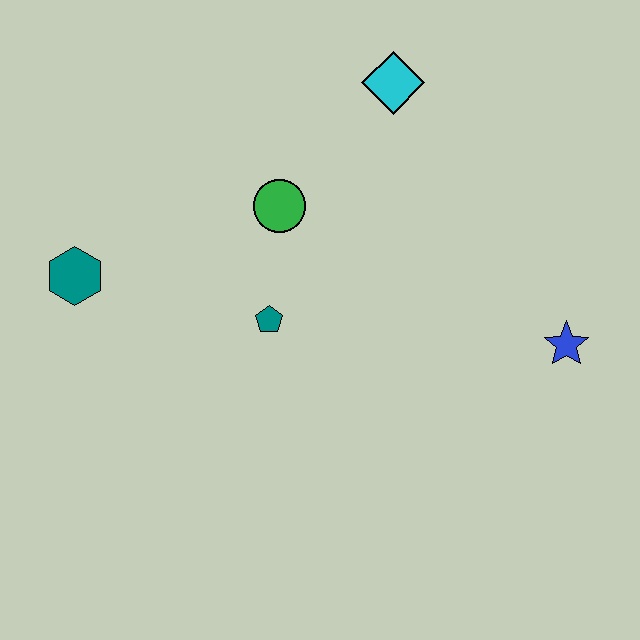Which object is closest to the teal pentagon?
The green circle is closest to the teal pentagon.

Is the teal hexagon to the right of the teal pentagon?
No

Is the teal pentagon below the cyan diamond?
Yes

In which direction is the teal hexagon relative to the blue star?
The teal hexagon is to the left of the blue star.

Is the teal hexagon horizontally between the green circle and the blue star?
No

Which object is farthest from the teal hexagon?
The blue star is farthest from the teal hexagon.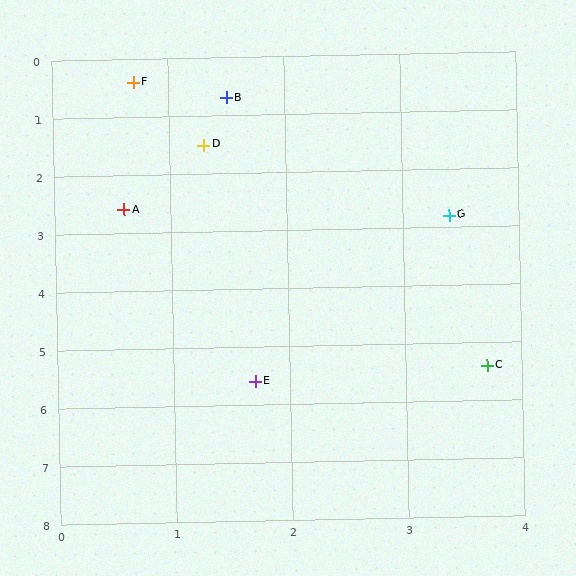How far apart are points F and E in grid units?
Points F and E are about 5.3 grid units apart.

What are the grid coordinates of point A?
Point A is at approximately (0.6, 2.6).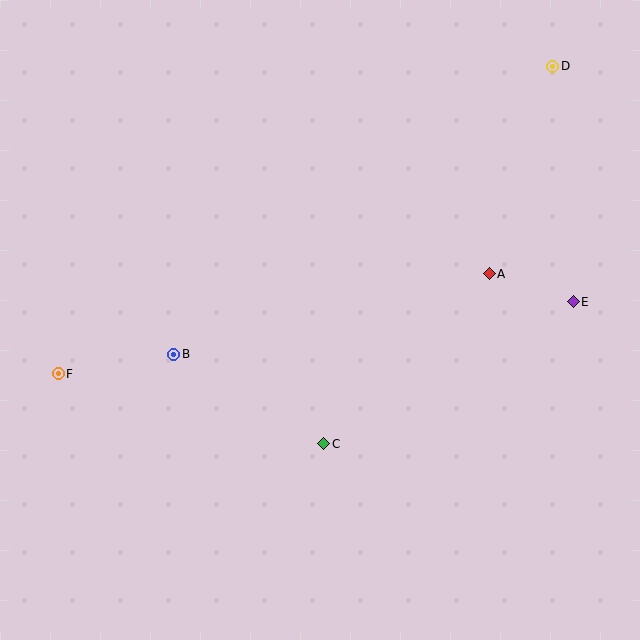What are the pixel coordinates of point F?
Point F is at (58, 374).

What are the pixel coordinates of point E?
Point E is at (573, 302).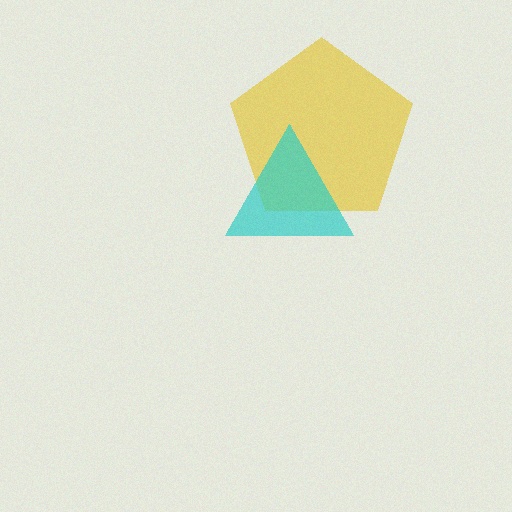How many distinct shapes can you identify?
There are 2 distinct shapes: a yellow pentagon, a cyan triangle.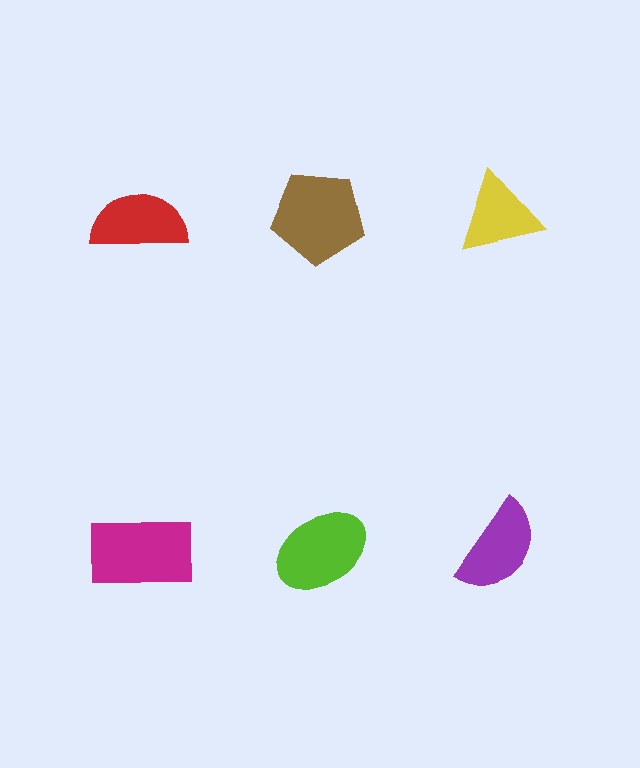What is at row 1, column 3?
A yellow triangle.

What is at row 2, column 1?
A magenta rectangle.